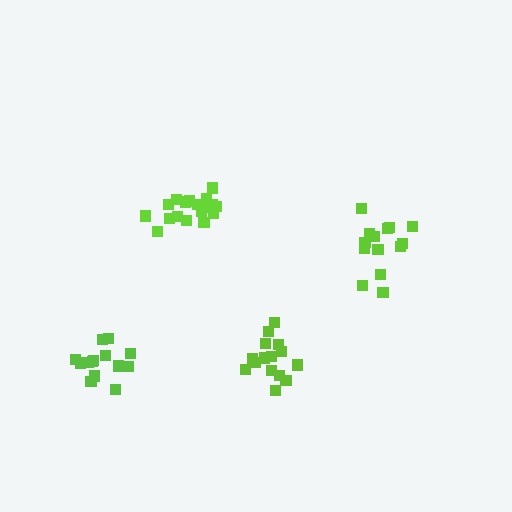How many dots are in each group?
Group 1: 18 dots, Group 2: 15 dots, Group 3: 14 dots, Group 4: 15 dots (62 total).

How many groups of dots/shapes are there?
There are 4 groups.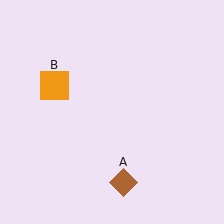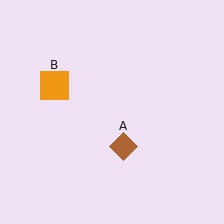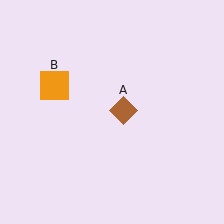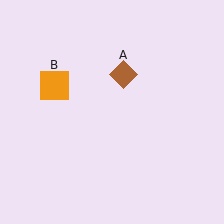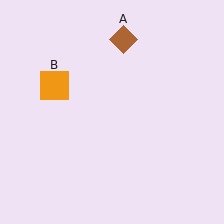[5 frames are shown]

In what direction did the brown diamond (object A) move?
The brown diamond (object A) moved up.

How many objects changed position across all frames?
1 object changed position: brown diamond (object A).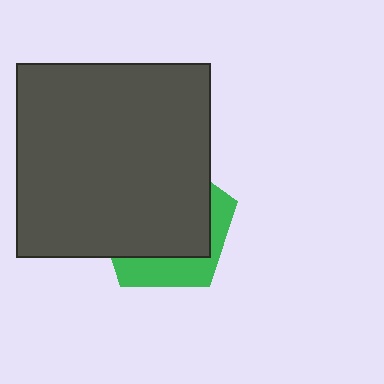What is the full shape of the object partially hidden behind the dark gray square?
The partially hidden object is a green pentagon.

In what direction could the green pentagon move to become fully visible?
The green pentagon could move toward the lower-right. That would shift it out from behind the dark gray square entirely.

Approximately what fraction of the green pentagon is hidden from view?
Roughly 70% of the green pentagon is hidden behind the dark gray square.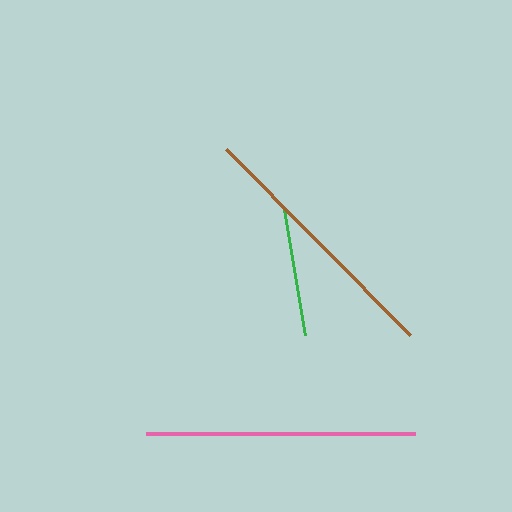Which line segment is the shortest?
The green line is the shortest at approximately 126 pixels.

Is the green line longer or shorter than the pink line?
The pink line is longer than the green line.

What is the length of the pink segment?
The pink segment is approximately 269 pixels long.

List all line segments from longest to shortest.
From longest to shortest: pink, brown, green.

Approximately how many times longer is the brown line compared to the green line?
The brown line is approximately 2.1 times the length of the green line.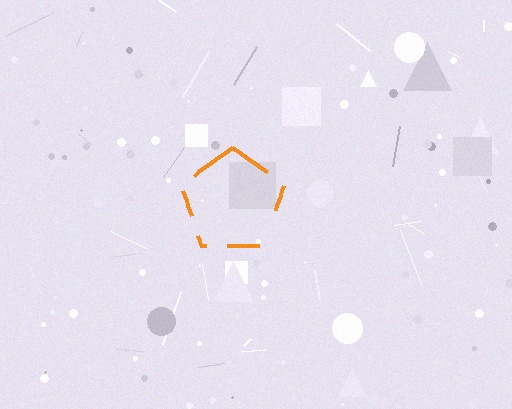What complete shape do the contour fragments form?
The contour fragments form a pentagon.